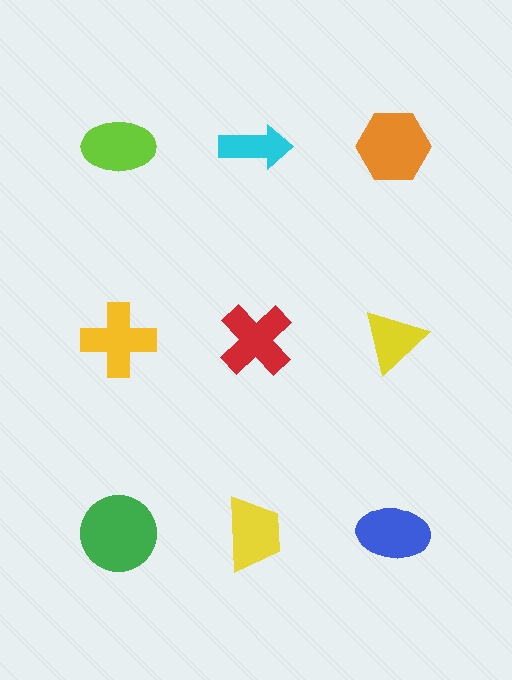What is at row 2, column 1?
A yellow cross.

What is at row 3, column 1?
A green circle.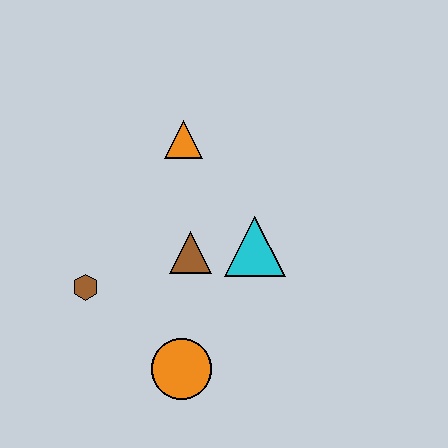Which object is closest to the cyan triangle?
The brown triangle is closest to the cyan triangle.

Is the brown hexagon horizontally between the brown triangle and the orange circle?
No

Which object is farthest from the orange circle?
The orange triangle is farthest from the orange circle.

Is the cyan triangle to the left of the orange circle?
No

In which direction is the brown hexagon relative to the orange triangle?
The brown hexagon is below the orange triangle.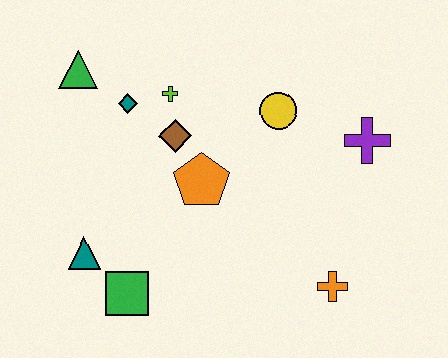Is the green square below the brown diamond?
Yes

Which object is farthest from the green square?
The purple cross is farthest from the green square.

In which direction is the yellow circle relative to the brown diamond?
The yellow circle is to the right of the brown diamond.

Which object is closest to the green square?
The teal triangle is closest to the green square.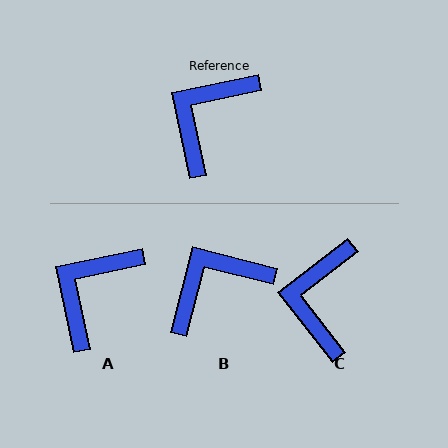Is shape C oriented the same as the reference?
No, it is off by about 26 degrees.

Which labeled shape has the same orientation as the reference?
A.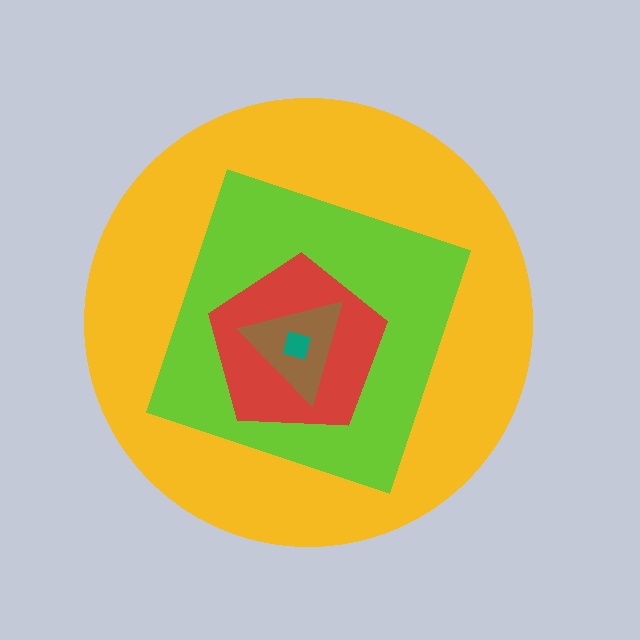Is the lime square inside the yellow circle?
Yes.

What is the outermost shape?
The yellow circle.